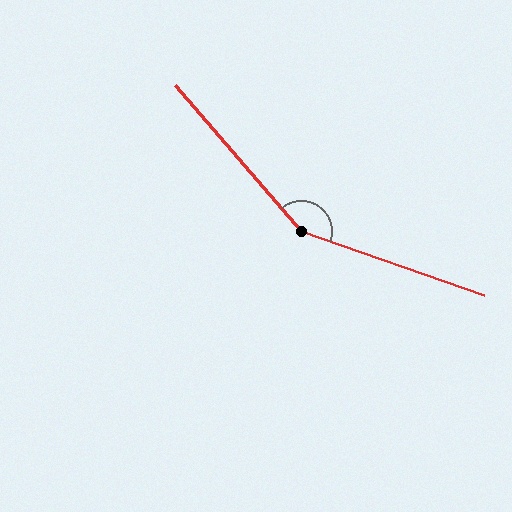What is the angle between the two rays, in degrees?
Approximately 150 degrees.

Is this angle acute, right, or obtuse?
It is obtuse.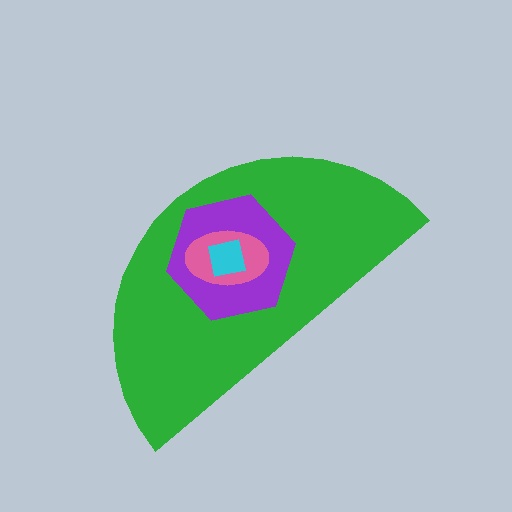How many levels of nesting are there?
4.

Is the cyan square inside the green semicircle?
Yes.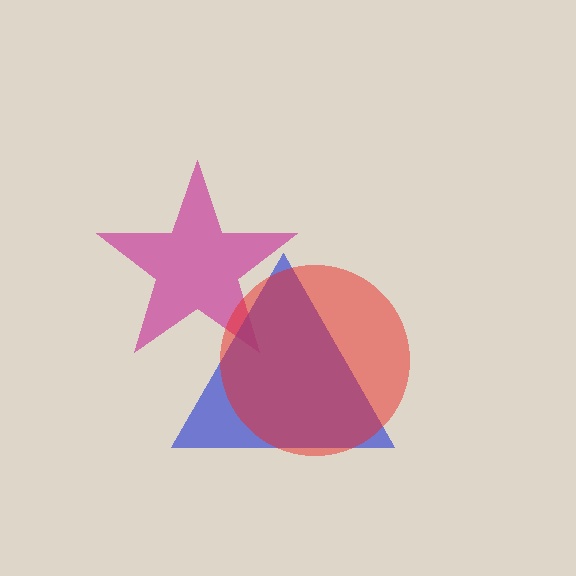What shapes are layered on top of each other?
The layered shapes are: a magenta star, a blue triangle, a red circle.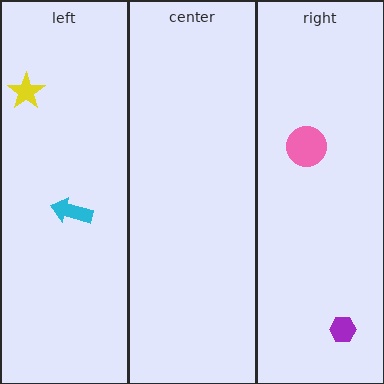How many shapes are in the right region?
2.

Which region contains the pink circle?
The right region.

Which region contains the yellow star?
The left region.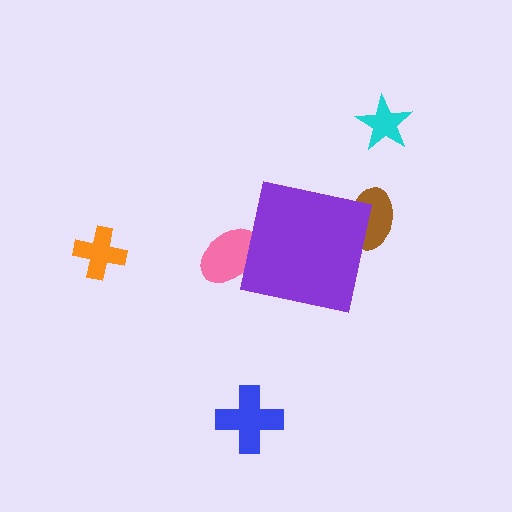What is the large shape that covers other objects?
A purple square.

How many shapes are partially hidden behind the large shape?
2 shapes are partially hidden.